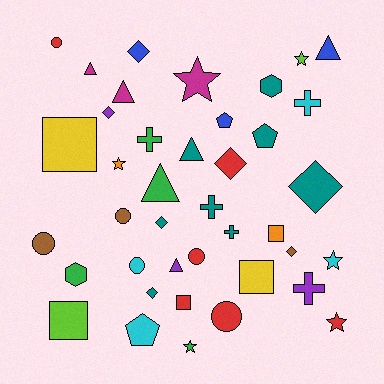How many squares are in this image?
There are 5 squares.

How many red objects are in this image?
There are 6 red objects.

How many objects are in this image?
There are 40 objects.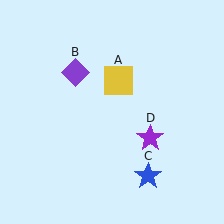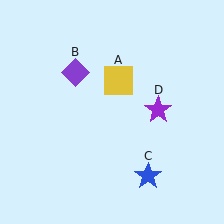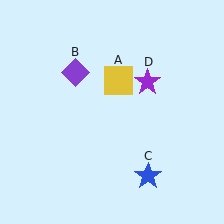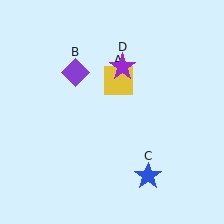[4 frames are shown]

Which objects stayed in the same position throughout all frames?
Yellow square (object A) and purple diamond (object B) and blue star (object C) remained stationary.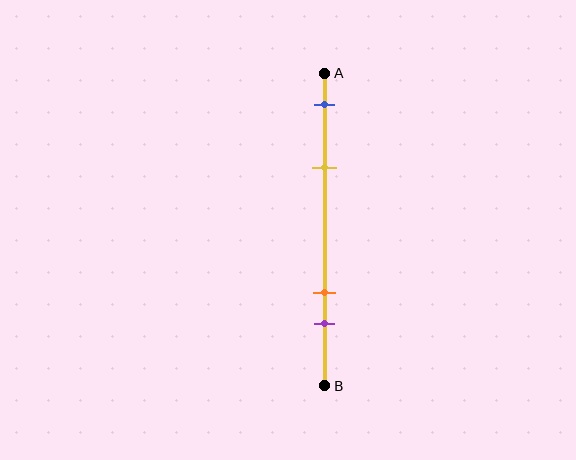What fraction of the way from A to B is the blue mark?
The blue mark is approximately 10% (0.1) of the way from A to B.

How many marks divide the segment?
There are 4 marks dividing the segment.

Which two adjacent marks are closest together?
The orange and purple marks are the closest adjacent pair.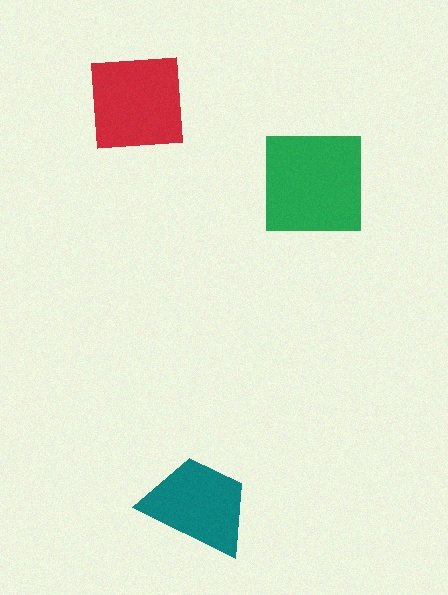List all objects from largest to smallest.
The green square, the red square, the teal trapezoid.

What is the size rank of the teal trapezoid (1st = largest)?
3rd.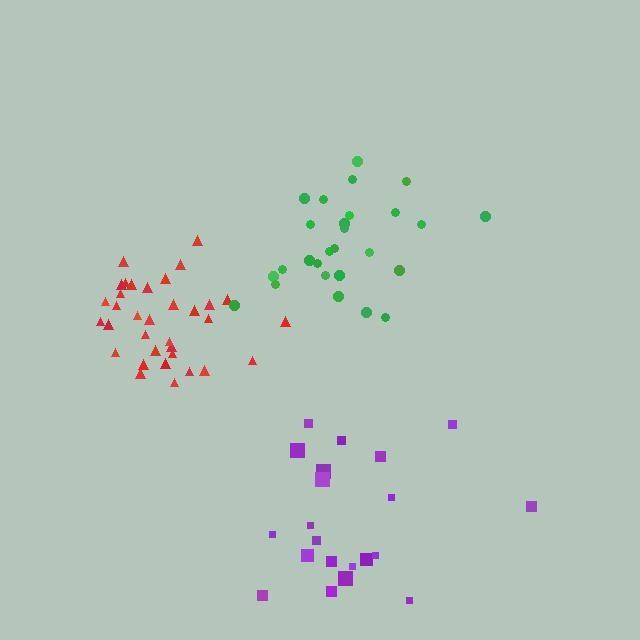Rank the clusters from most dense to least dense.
red, green, purple.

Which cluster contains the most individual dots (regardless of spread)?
Red (34).